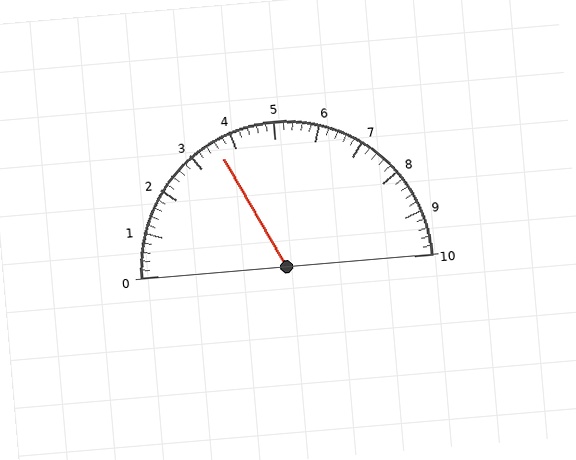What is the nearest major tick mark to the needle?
The nearest major tick mark is 4.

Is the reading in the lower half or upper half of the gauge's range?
The reading is in the lower half of the range (0 to 10).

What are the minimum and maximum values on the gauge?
The gauge ranges from 0 to 10.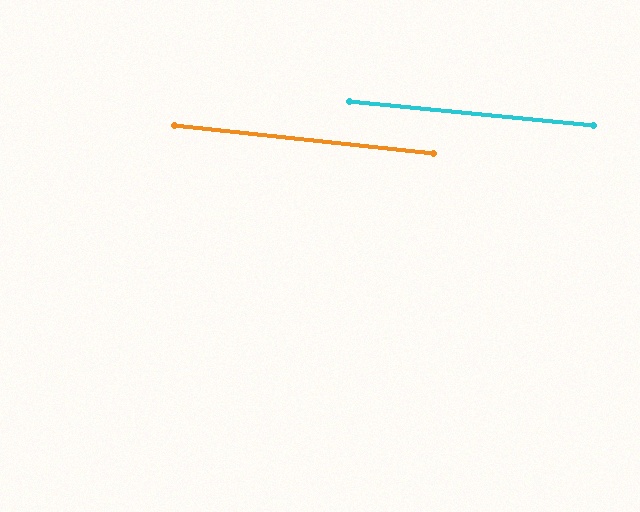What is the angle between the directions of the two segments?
Approximately 1 degree.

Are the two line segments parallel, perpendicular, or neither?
Parallel — their directions differ by only 0.6°.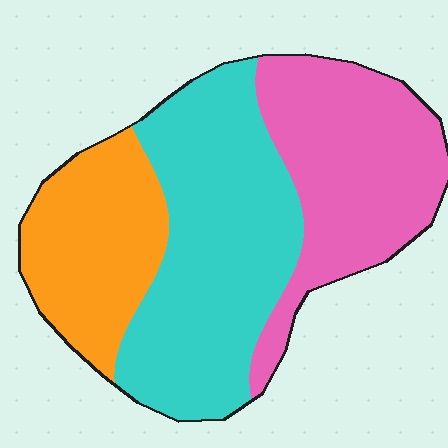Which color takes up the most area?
Cyan, at roughly 45%.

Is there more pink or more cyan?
Cyan.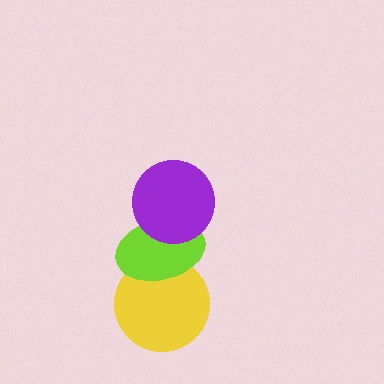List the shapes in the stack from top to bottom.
From top to bottom: the purple circle, the lime ellipse, the yellow circle.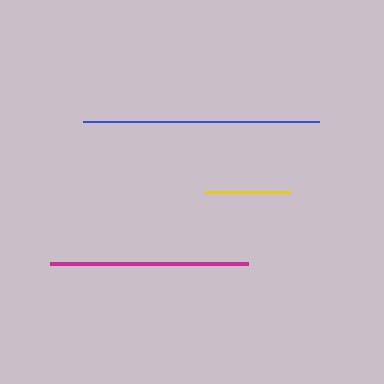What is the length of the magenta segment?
The magenta segment is approximately 198 pixels long.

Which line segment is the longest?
The blue line is the longest at approximately 236 pixels.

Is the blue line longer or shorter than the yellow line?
The blue line is longer than the yellow line.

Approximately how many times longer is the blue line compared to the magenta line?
The blue line is approximately 1.2 times the length of the magenta line.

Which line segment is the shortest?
The yellow line is the shortest at approximately 85 pixels.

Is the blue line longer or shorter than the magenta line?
The blue line is longer than the magenta line.